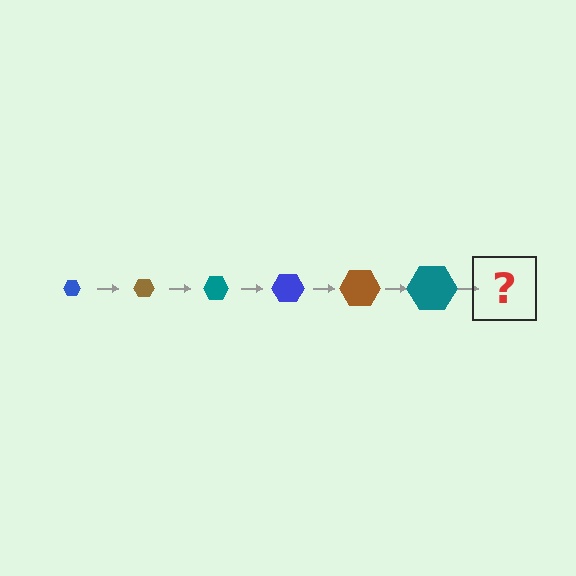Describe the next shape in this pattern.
It should be a blue hexagon, larger than the previous one.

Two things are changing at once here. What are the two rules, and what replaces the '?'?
The two rules are that the hexagon grows larger each step and the color cycles through blue, brown, and teal. The '?' should be a blue hexagon, larger than the previous one.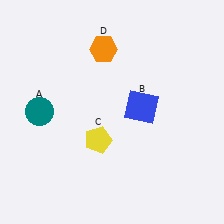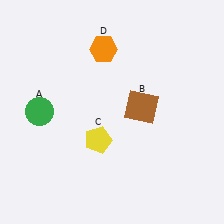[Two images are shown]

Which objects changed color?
A changed from teal to green. B changed from blue to brown.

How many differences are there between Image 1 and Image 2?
There are 2 differences between the two images.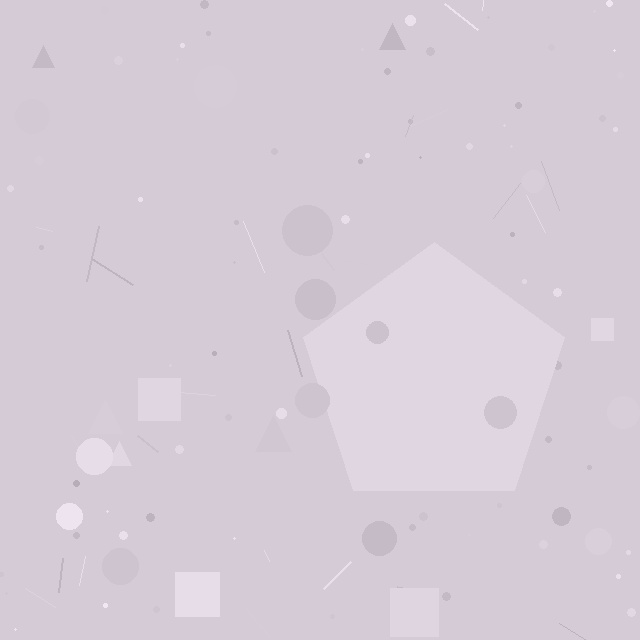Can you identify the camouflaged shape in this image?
The camouflaged shape is a pentagon.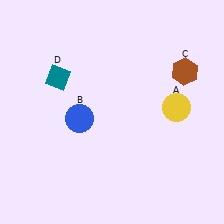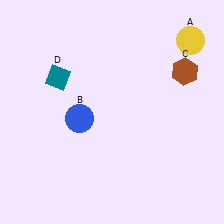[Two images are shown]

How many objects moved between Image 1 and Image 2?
1 object moved between the two images.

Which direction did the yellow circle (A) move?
The yellow circle (A) moved up.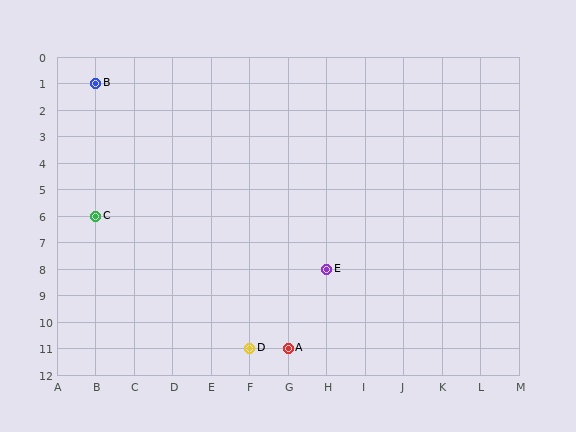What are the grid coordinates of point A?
Point A is at grid coordinates (G, 11).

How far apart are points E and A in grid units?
Points E and A are 1 column and 3 rows apart (about 3.2 grid units diagonally).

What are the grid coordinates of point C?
Point C is at grid coordinates (B, 6).